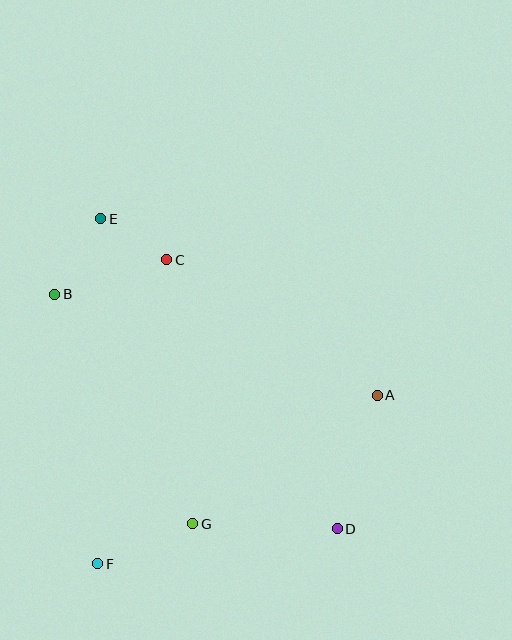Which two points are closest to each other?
Points C and E are closest to each other.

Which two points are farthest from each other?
Points D and E are farthest from each other.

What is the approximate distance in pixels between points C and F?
The distance between C and F is approximately 312 pixels.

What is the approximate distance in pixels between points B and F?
The distance between B and F is approximately 273 pixels.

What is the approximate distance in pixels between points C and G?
The distance between C and G is approximately 265 pixels.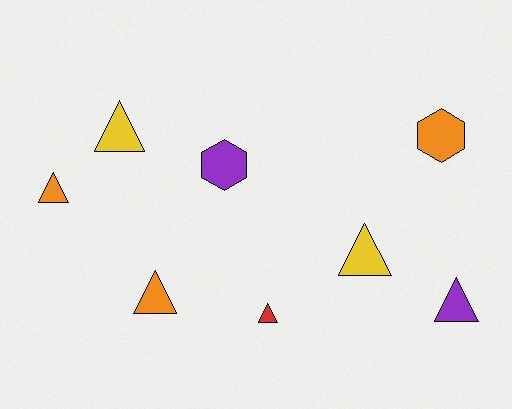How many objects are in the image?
There are 8 objects.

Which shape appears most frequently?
Triangle, with 6 objects.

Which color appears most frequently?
Orange, with 3 objects.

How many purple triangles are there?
There is 1 purple triangle.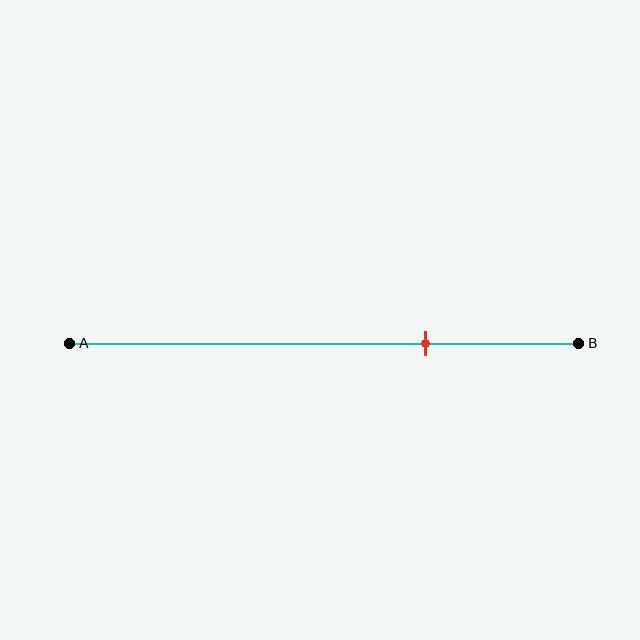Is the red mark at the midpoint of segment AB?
No, the mark is at about 70% from A, not at the 50% midpoint.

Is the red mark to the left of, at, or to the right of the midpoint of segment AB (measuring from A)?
The red mark is to the right of the midpoint of segment AB.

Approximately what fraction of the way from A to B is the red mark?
The red mark is approximately 70% of the way from A to B.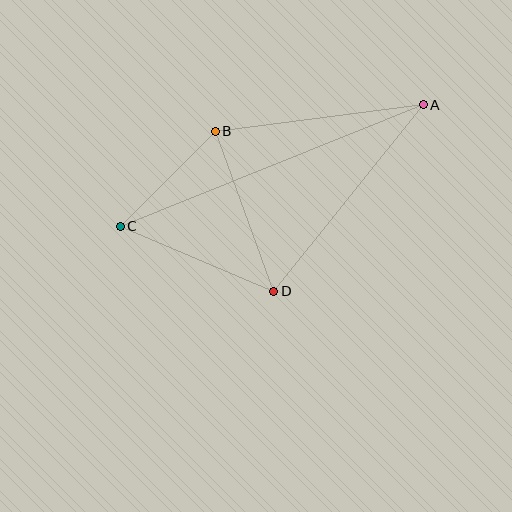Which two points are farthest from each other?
Points A and C are farthest from each other.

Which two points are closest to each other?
Points B and C are closest to each other.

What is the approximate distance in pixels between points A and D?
The distance between A and D is approximately 239 pixels.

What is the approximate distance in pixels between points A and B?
The distance between A and B is approximately 210 pixels.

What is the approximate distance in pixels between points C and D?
The distance between C and D is approximately 167 pixels.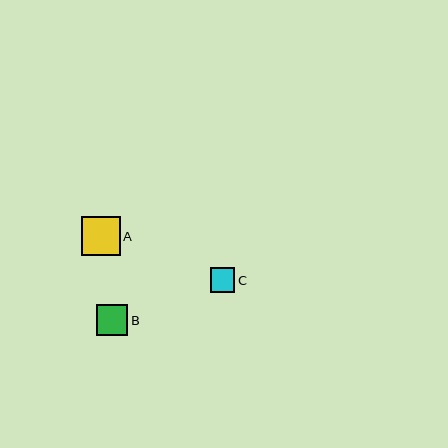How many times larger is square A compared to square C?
Square A is approximately 1.6 times the size of square C.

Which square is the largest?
Square A is the largest with a size of approximately 39 pixels.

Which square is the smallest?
Square C is the smallest with a size of approximately 25 pixels.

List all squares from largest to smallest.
From largest to smallest: A, B, C.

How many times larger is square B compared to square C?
Square B is approximately 1.3 times the size of square C.